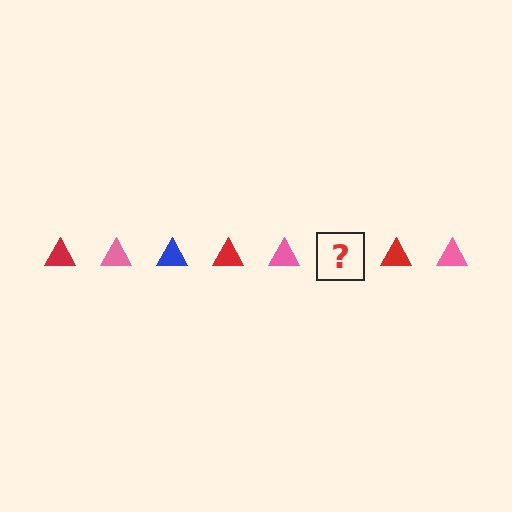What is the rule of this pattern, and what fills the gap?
The rule is that the pattern cycles through red, pink, blue triangles. The gap should be filled with a blue triangle.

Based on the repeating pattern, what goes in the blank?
The blank should be a blue triangle.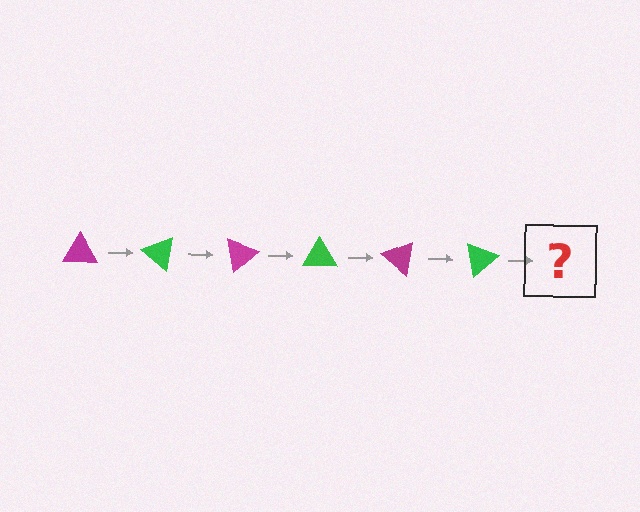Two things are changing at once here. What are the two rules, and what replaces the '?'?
The two rules are that it rotates 40 degrees each step and the color cycles through magenta and green. The '?' should be a magenta triangle, rotated 240 degrees from the start.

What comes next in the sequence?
The next element should be a magenta triangle, rotated 240 degrees from the start.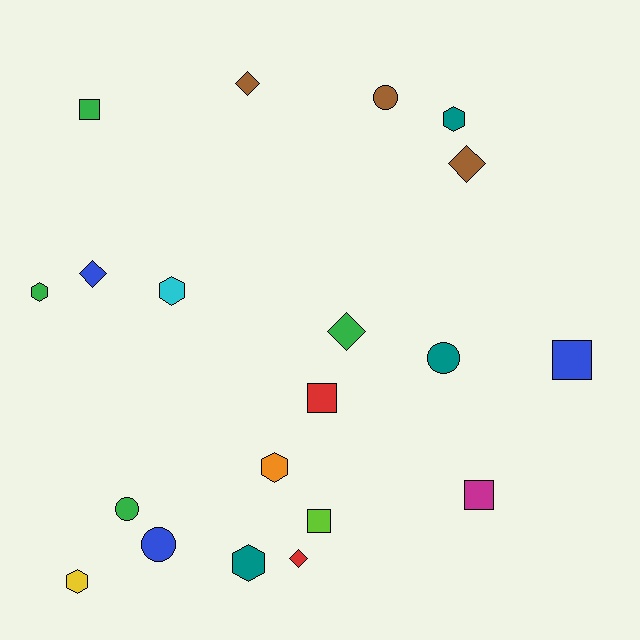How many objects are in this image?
There are 20 objects.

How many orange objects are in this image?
There is 1 orange object.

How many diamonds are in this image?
There are 5 diamonds.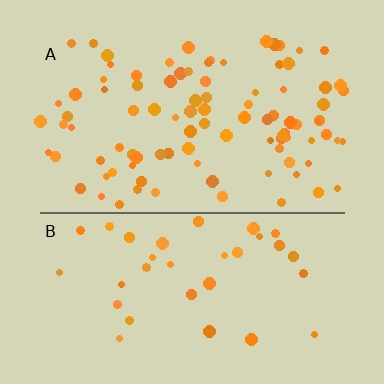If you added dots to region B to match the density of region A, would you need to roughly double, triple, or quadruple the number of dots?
Approximately triple.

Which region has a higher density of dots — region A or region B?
A (the top).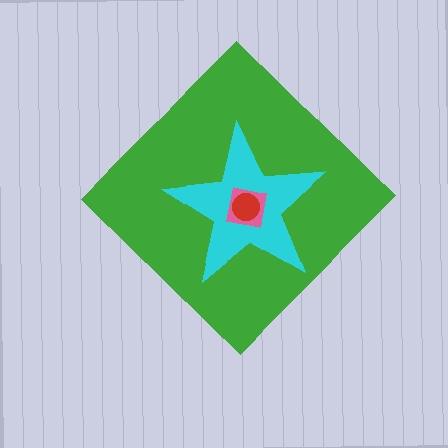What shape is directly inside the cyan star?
The pink square.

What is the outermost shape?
The green diamond.